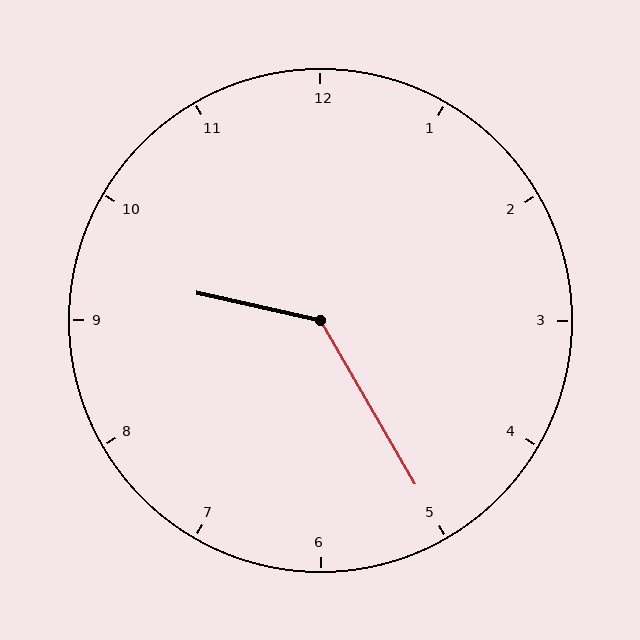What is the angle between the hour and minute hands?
Approximately 132 degrees.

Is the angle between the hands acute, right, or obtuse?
It is obtuse.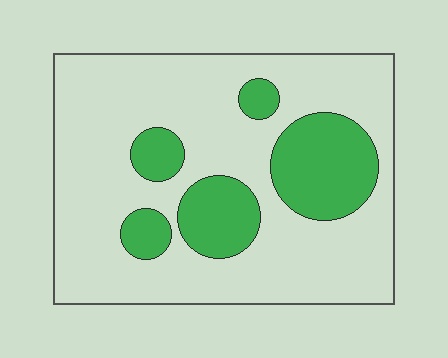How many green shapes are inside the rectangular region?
5.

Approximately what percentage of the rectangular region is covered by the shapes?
Approximately 25%.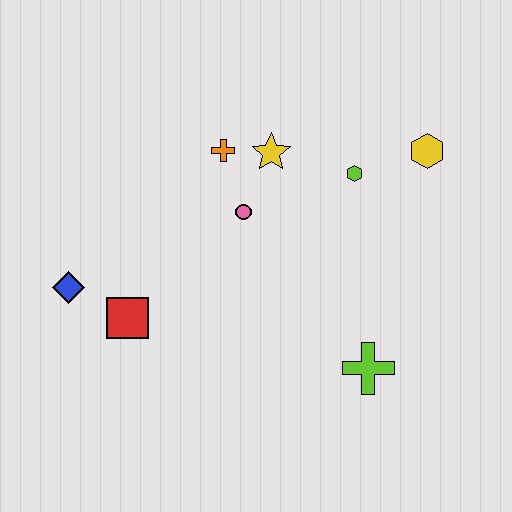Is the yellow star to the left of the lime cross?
Yes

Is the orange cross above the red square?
Yes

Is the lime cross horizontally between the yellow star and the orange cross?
No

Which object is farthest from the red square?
The yellow hexagon is farthest from the red square.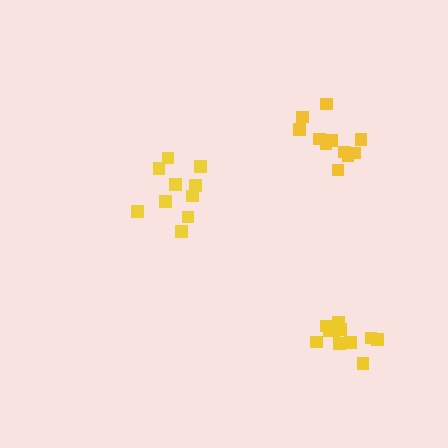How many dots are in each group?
Group 1: 11 dots, Group 2: 10 dots, Group 3: 11 dots (32 total).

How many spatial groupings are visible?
There are 3 spatial groupings.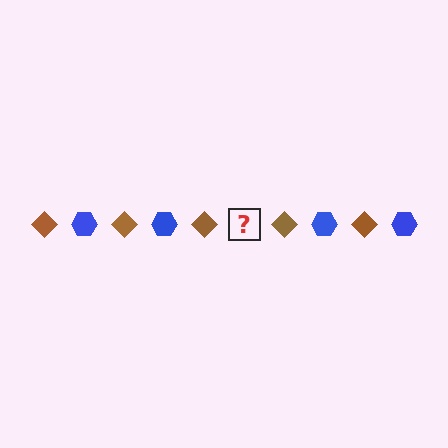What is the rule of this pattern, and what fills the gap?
The rule is that the pattern alternates between brown diamond and blue hexagon. The gap should be filled with a blue hexagon.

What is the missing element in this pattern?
The missing element is a blue hexagon.